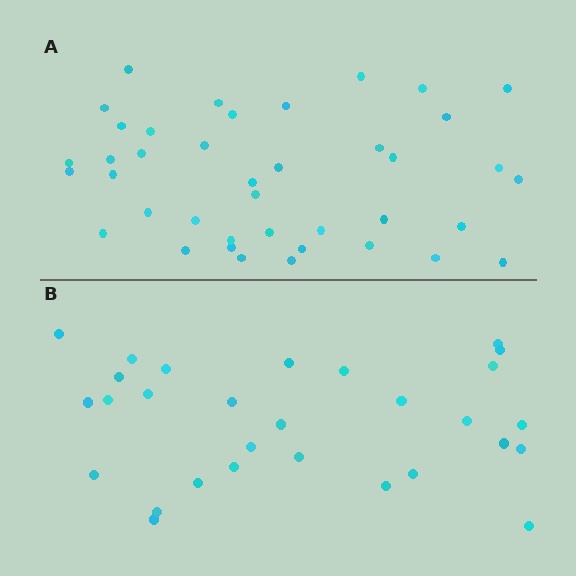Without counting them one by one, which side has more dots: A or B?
Region A (the top region) has more dots.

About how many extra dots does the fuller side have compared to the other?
Region A has roughly 12 or so more dots than region B.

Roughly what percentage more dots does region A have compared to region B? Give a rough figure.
About 40% more.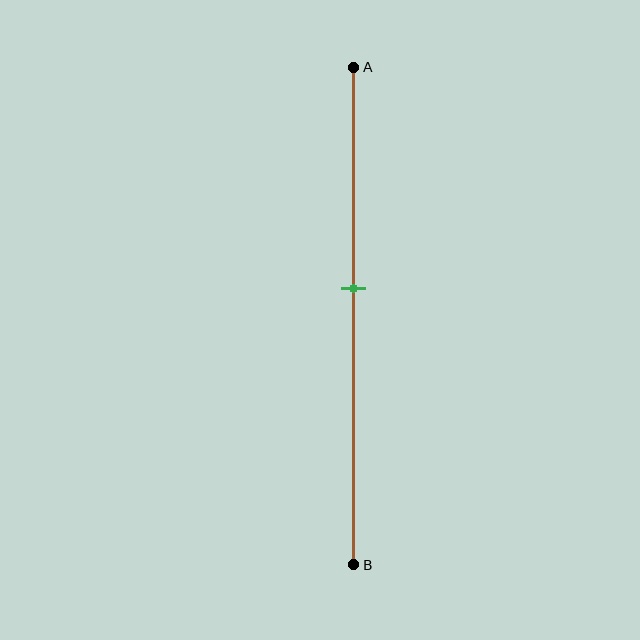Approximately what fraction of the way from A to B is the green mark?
The green mark is approximately 45% of the way from A to B.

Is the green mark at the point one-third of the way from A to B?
No, the mark is at about 45% from A, not at the 33% one-third point.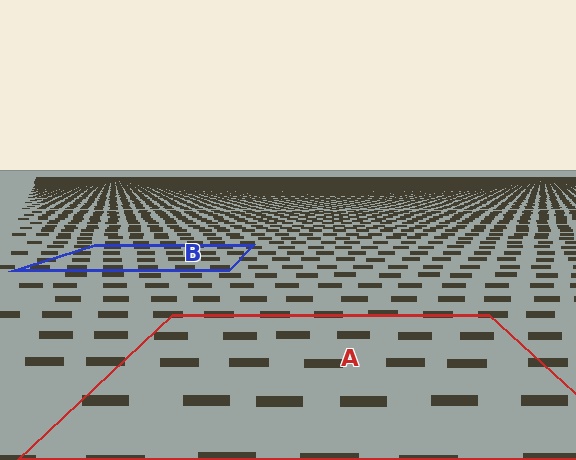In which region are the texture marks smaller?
The texture marks are smaller in region B, because it is farther away.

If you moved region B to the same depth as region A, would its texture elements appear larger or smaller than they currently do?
They would appear larger. At a closer depth, the same texture elements are projected at a bigger on-screen size.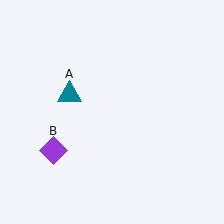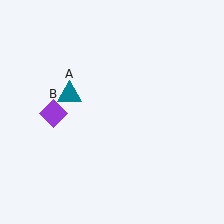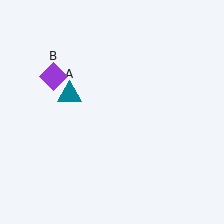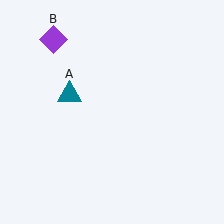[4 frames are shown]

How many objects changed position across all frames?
1 object changed position: purple diamond (object B).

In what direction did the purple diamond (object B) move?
The purple diamond (object B) moved up.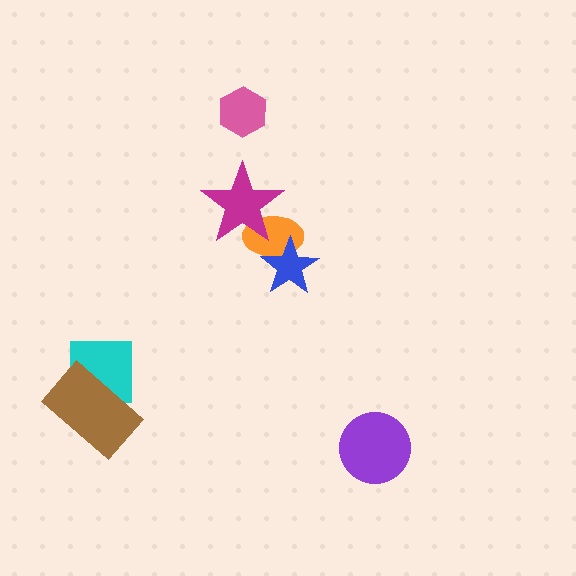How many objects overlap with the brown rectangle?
1 object overlaps with the brown rectangle.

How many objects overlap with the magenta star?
1 object overlaps with the magenta star.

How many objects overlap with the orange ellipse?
2 objects overlap with the orange ellipse.